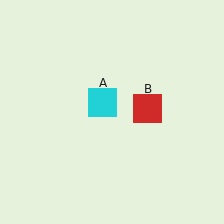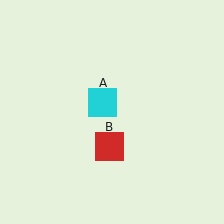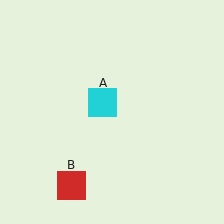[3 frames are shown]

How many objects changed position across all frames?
1 object changed position: red square (object B).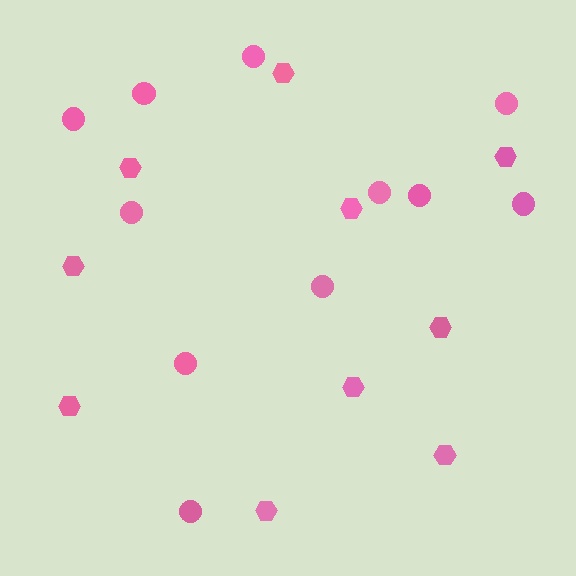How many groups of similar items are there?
There are 2 groups: one group of hexagons (10) and one group of circles (11).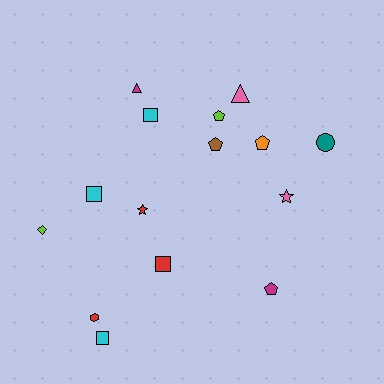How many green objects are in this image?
There are no green objects.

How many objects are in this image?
There are 15 objects.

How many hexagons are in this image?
There is 1 hexagon.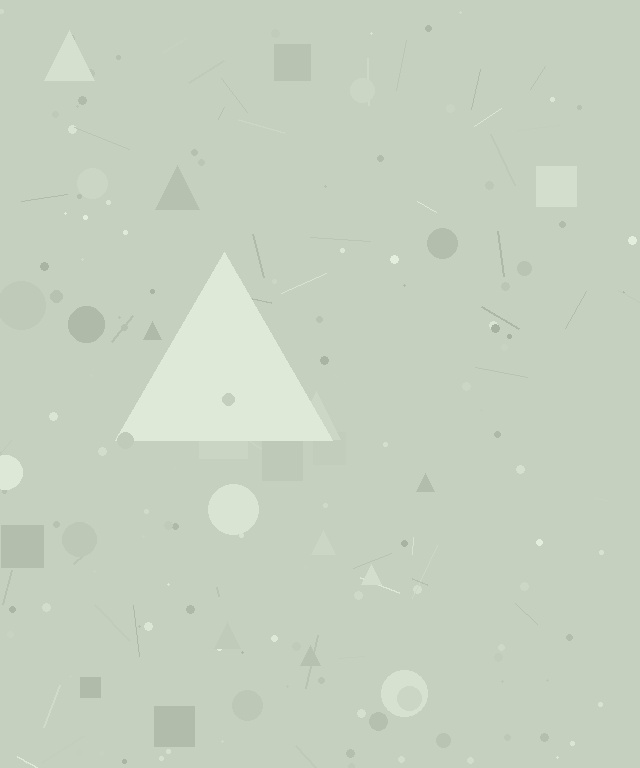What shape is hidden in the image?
A triangle is hidden in the image.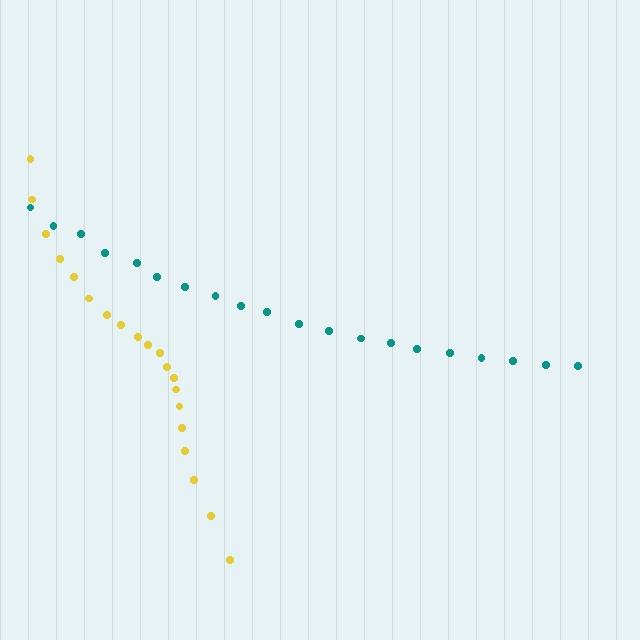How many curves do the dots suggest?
There are 2 distinct paths.